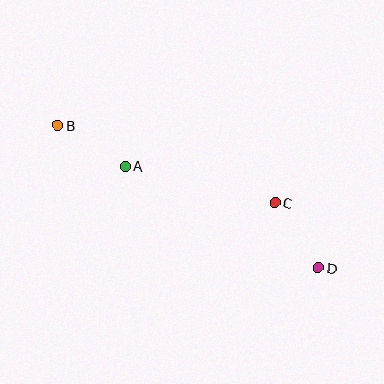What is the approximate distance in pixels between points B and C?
The distance between B and C is approximately 230 pixels.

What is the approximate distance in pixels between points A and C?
The distance between A and C is approximately 154 pixels.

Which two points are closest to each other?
Points C and D are closest to each other.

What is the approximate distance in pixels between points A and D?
The distance between A and D is approximately 218 pixels.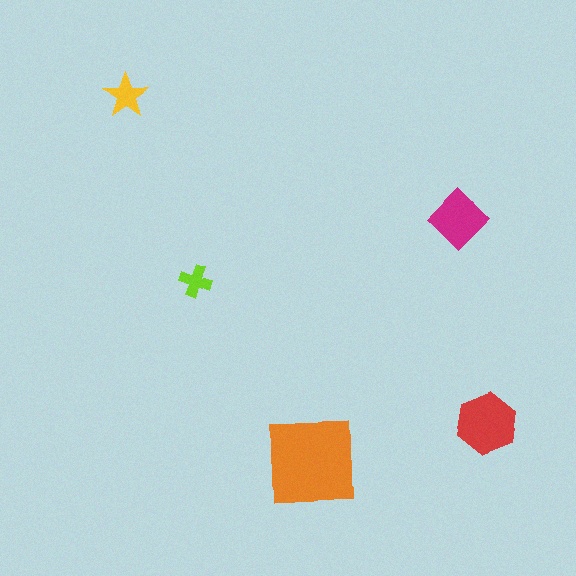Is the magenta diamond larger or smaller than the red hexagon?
Smaller.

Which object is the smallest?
The lime cross.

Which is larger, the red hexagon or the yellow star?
The red hexagon.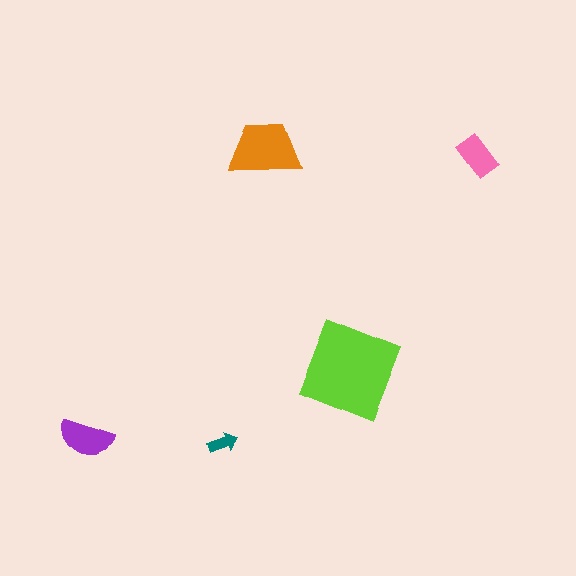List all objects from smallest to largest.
The teal arrow, the pink rectangle, the purple semicircle, the orange trapezoid, the lime square.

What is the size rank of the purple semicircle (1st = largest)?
3rd.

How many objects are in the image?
There are 5 objects in the image.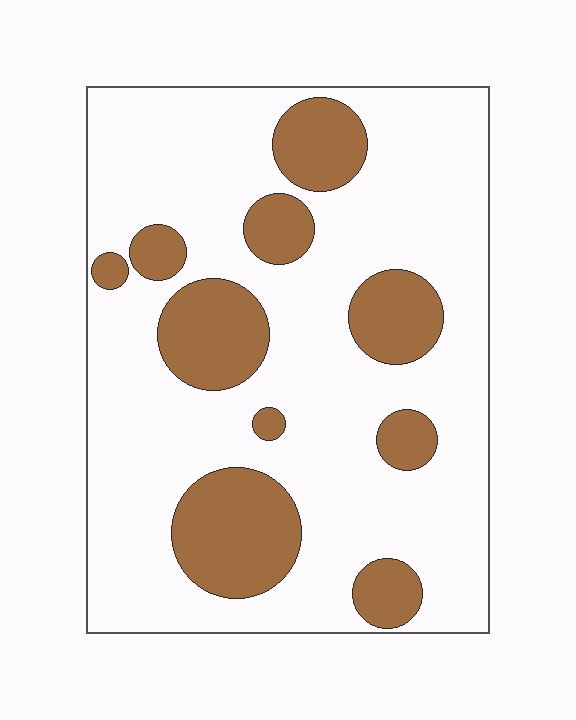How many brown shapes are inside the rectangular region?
10.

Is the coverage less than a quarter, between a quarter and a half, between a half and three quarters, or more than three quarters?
Less than a quarter.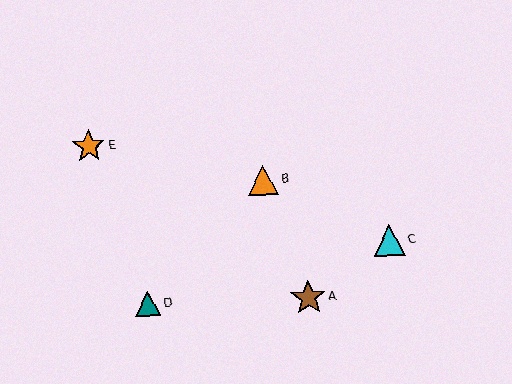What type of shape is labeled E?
Shape E is an orange star.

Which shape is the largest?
The brown star (labeled A) is the largest.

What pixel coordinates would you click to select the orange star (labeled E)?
Click at (89, 146) to select the orange star E.